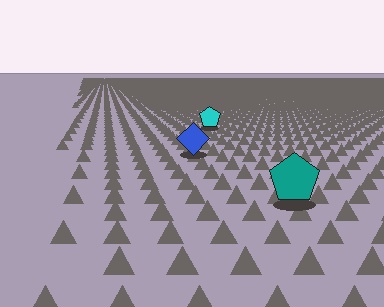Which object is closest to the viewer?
The teal pentagon is closest. The texture marks near it are larger and more spread out.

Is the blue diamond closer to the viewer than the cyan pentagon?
Yes. The blue diamond is closer — you can tell from the texture gradient: the ground texture is coarser near it.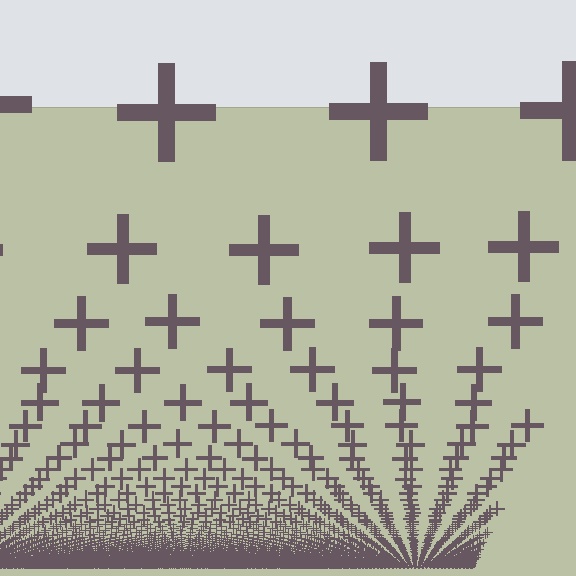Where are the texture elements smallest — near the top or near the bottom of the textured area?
Near the bottom.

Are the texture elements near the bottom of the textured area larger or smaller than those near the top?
Smaller. The gradient is inverted — elements near the bottom are smaller and denser.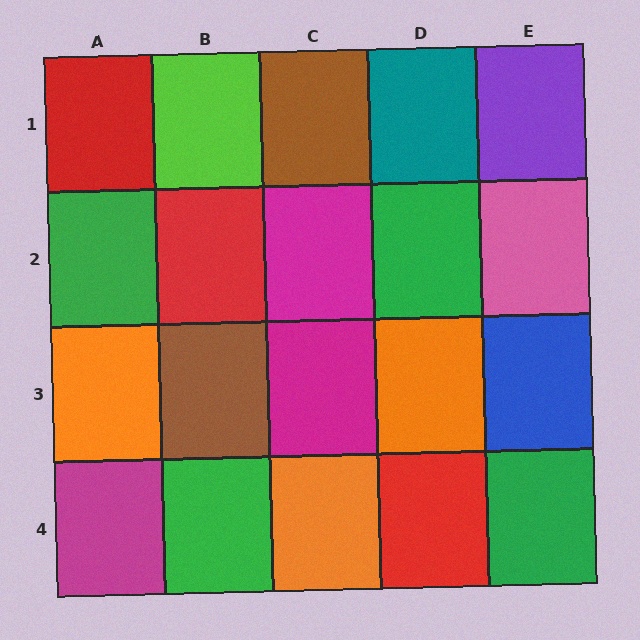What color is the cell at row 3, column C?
Magenta.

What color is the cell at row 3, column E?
Blue.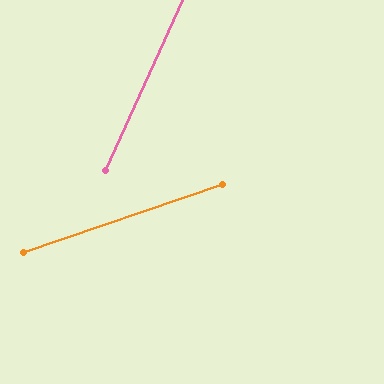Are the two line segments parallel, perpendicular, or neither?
Neither parallel nor perpendicular — they differ by about 47°.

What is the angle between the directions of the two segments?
Approximately 47 degrees.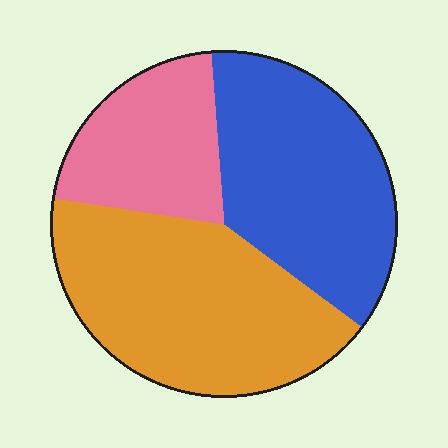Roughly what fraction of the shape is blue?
Blue takes up about three eighths (3/8) of the shape.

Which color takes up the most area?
Orange, at roughly 40%.